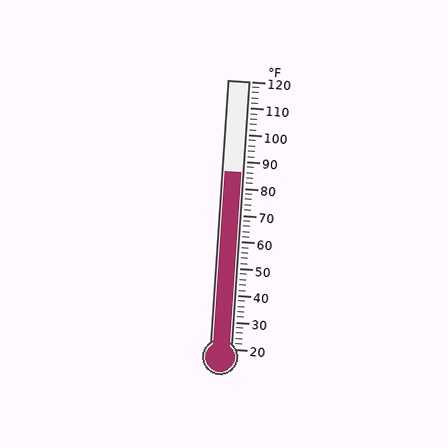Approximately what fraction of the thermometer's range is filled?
The thermometer is filled to approximately 65% of its range.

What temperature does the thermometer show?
The thermometer shows approximately 86°F.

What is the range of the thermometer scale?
The thermometer scale ranges from 20°F to 120°F.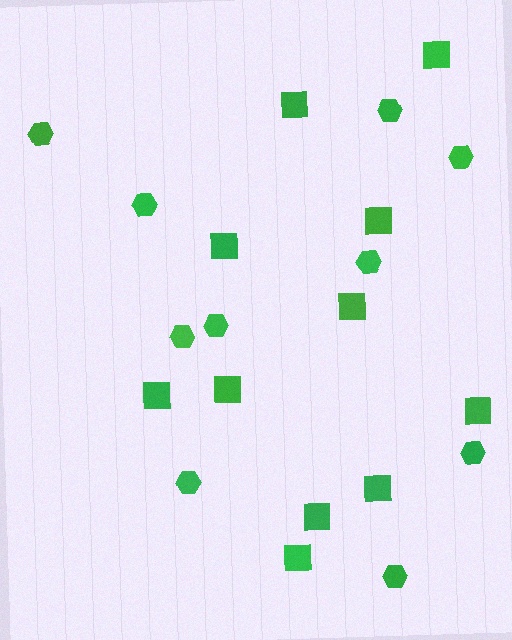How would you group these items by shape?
There are 2 groups: one group of hexagons (10) and one group of squares (11).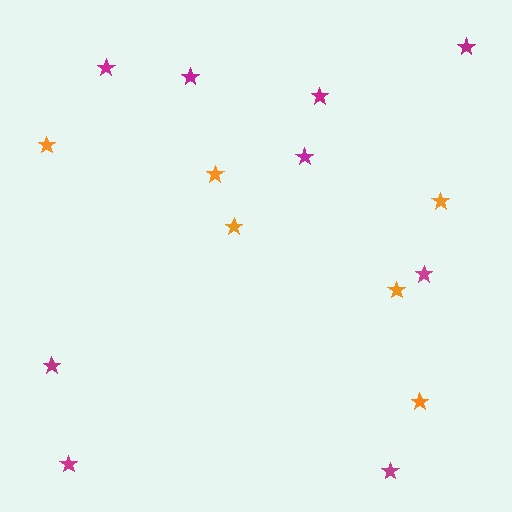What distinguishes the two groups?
There are 2 groups: one group of magenta stars (9) and one group of orange stars (6).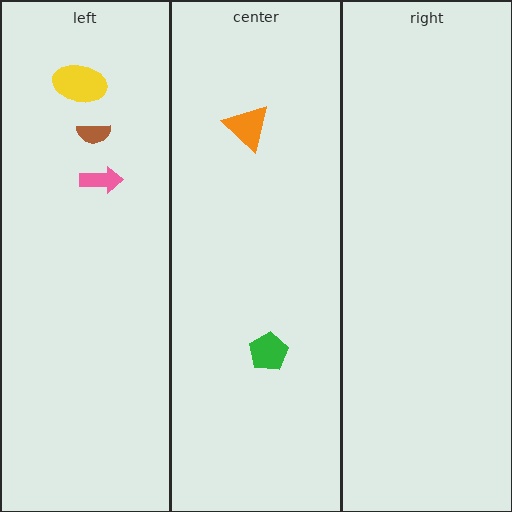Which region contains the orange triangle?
The center region.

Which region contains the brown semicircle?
The left region.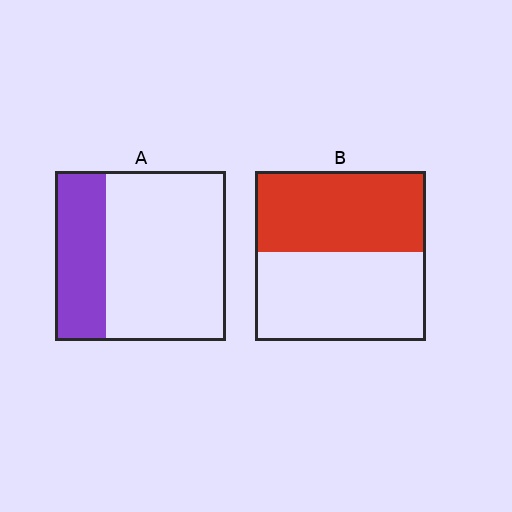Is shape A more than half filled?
No.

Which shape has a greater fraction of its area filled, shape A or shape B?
Shape B.